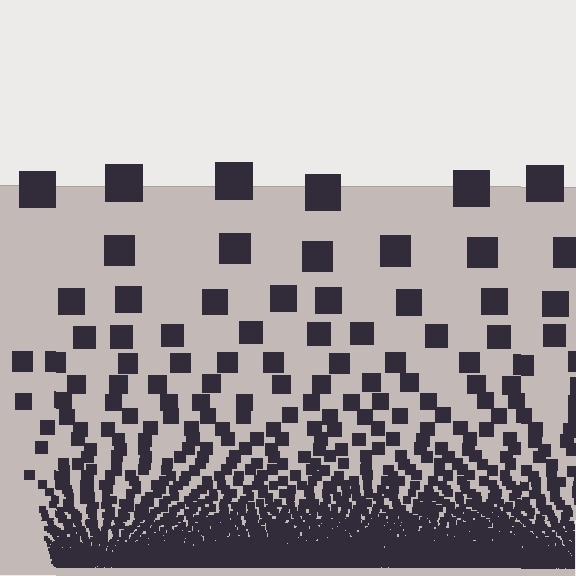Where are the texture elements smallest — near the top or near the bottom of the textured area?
Near the bottom.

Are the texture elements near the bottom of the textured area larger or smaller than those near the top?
Smaller. The gradient is inverted — elements near the bottom are smaller and denser.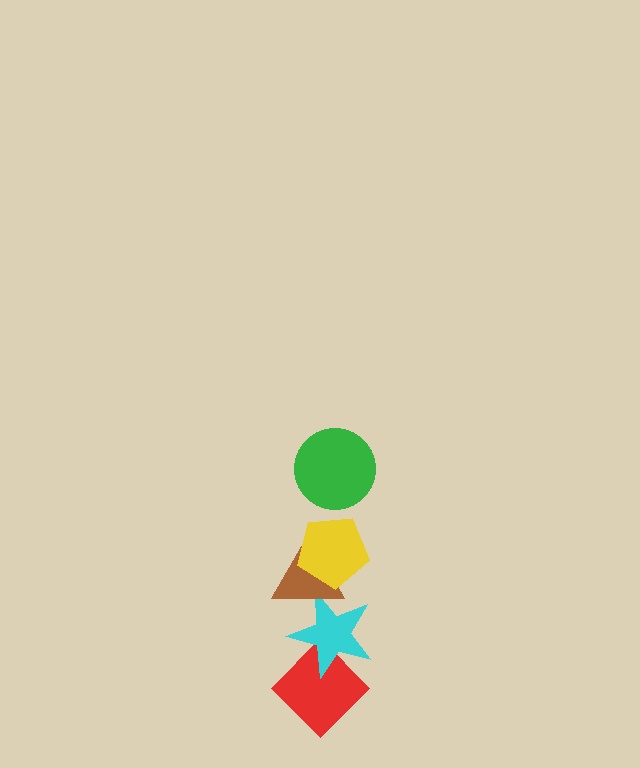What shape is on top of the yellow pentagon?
The green circle is on top of the yellow pentagon.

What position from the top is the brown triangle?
The brown triangle is 3rd from the top.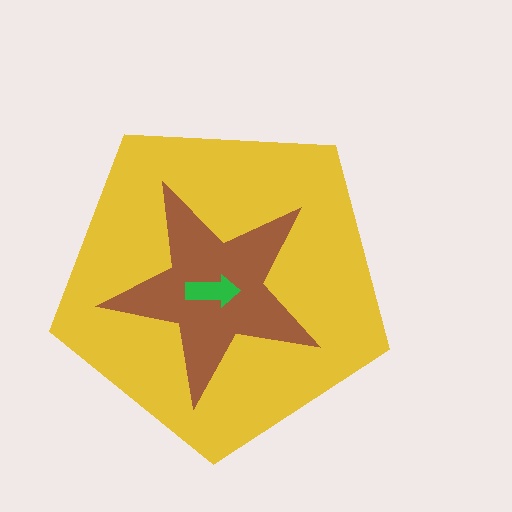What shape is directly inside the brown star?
The green arrow.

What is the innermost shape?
The green arrow.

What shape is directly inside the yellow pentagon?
The brown star.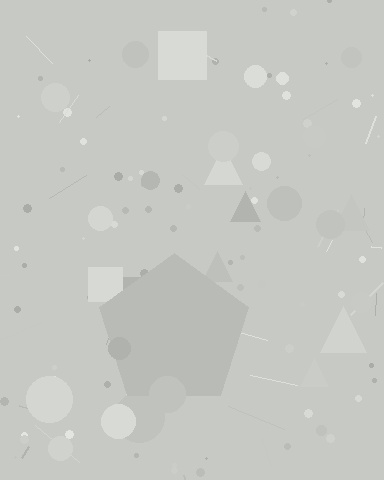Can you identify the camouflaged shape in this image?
The camouflaged shape is a pentagon.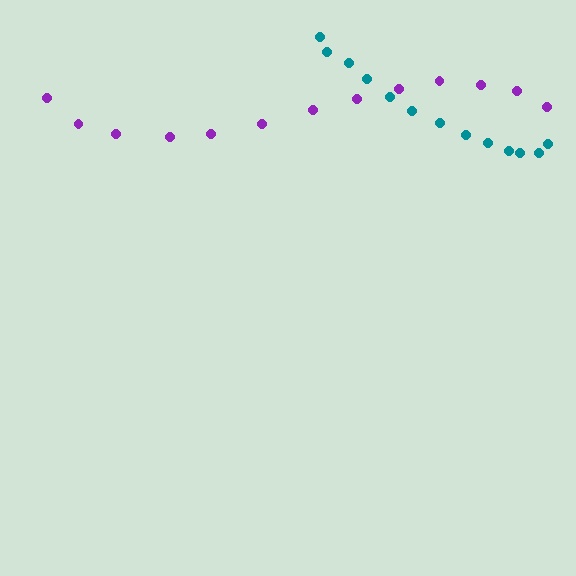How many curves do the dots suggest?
There are 2 distinct paths.